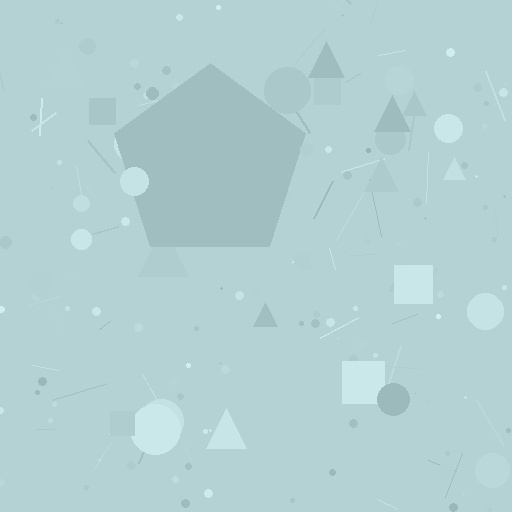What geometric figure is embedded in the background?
A pentagon is embedded in the background.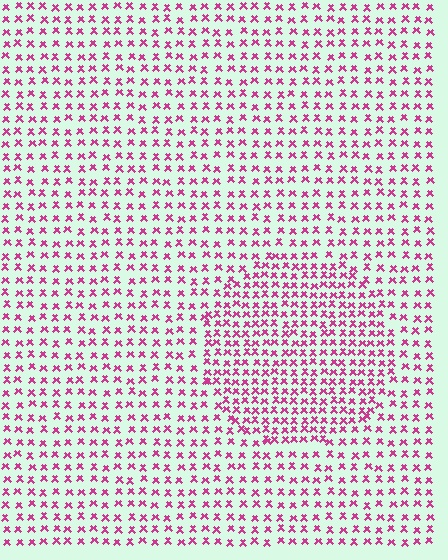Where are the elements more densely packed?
The elements are more densely packed inside the circle boundary.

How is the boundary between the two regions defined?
The boundary is defined by a change in element density (approximately 1.7x ratio). All elements are the same color, size, and shape.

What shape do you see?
I see a circle.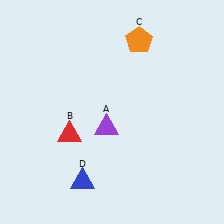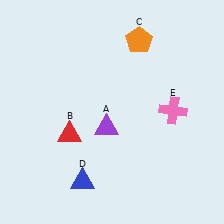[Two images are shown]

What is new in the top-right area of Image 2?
A pink cross (E) was added in the top-right area of Image 2.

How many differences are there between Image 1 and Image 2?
There is 1 difference between the two images.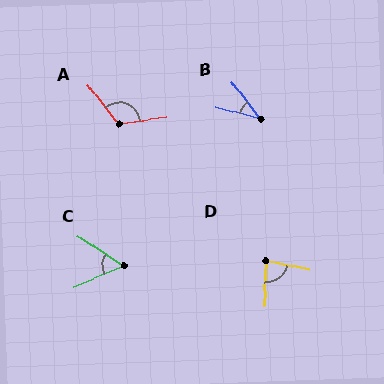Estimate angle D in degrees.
Approximately 79 degrees.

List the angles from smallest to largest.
B (38°), C (57°), D (79°), A (120°).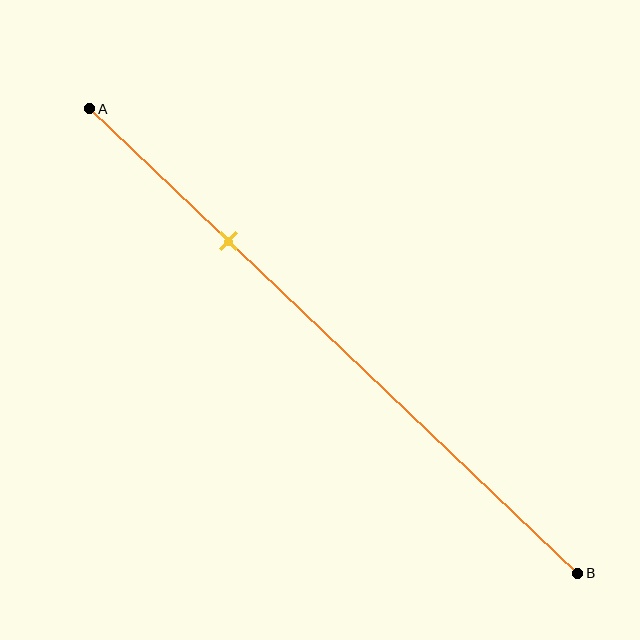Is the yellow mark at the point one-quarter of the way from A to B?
No, the mark is at about 30% from A, not at the 25% one-quarter point.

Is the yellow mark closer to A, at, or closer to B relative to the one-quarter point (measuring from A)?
The yellow mark is closer to point B than the one-quarter point of segment AB.